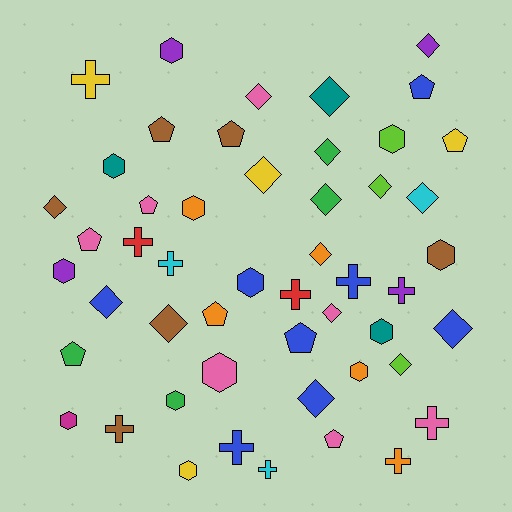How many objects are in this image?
There are 50 objects.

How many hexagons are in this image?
There are 13 hexagons.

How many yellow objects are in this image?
There are 4 yellow objects.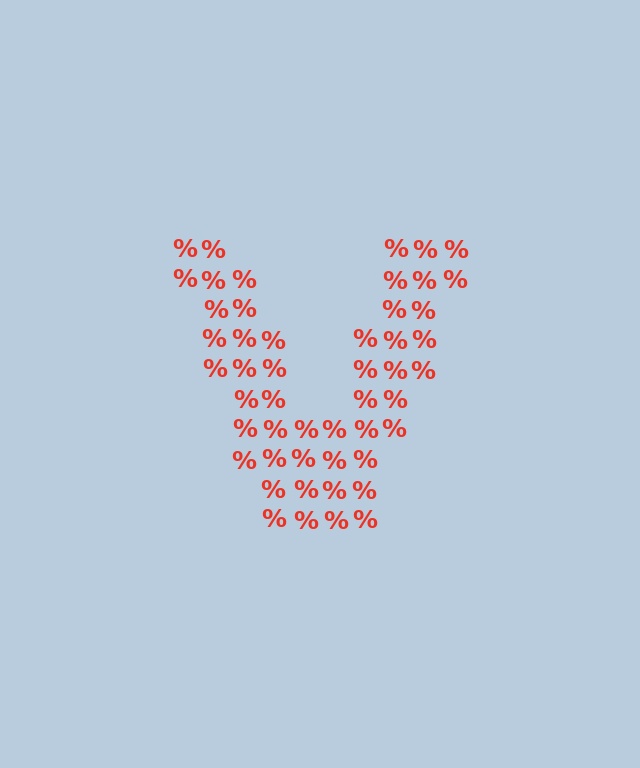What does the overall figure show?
The overall figure shows the letter V.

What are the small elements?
The small elements are percent signs.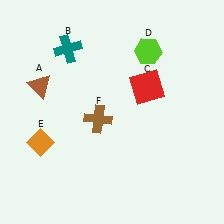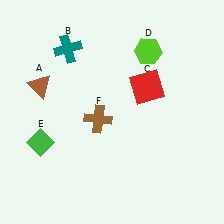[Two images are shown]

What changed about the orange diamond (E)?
In Image 1, E is orange. In Image 2, it changed to green.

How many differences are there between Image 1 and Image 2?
There is 1 difference between the two images.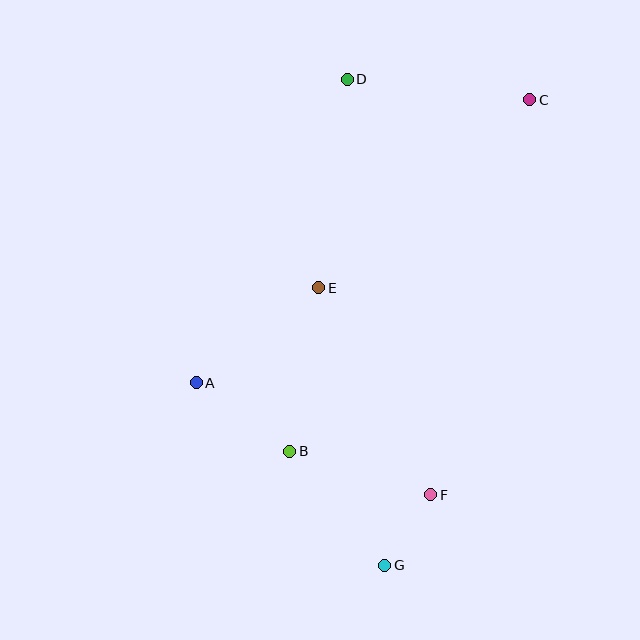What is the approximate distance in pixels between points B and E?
The distance between B and E is approximately 166 pixels.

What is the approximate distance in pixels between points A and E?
The distance between A and E is approximately 155 pixels.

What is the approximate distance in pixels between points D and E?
The distance between D and E is approximately 211 pixels.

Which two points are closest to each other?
Points F and G are closest to each other.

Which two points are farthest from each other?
Points D and G are farthest from each other.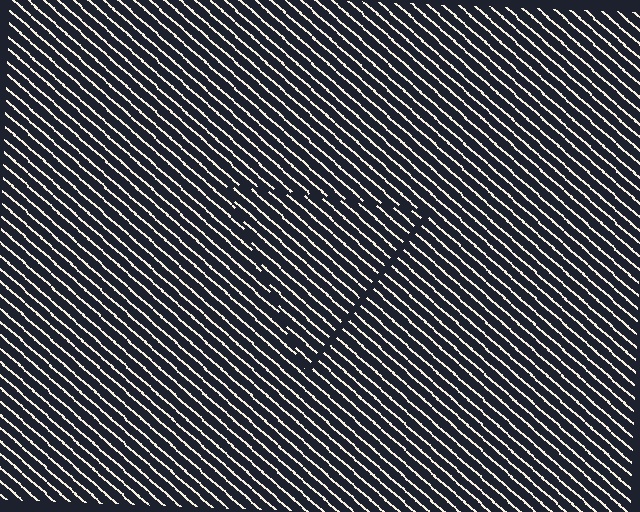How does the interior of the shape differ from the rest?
The interior of the shape contains the same grating, shifted by half a period — the contour is defined by the phase discontinuity where line-ends from the inner and outer gratings abut.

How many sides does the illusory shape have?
3 sides — the line-ends trace a triangle.